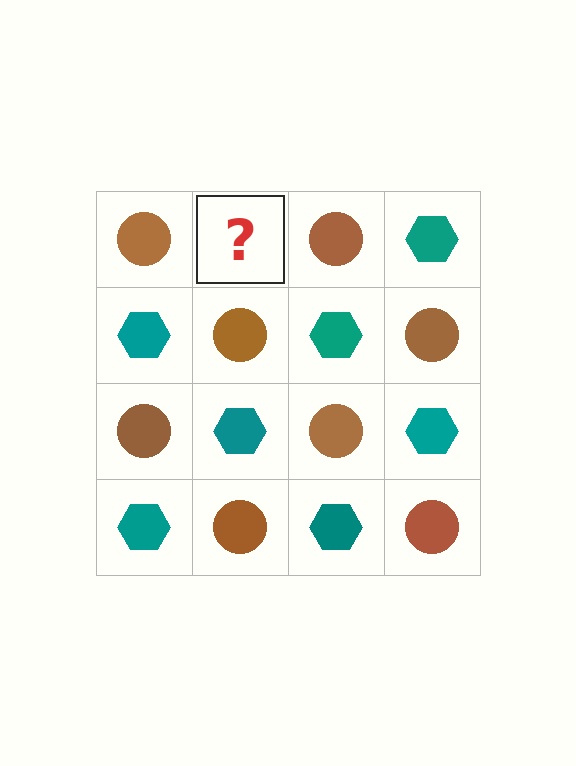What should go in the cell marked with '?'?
The missing cell should contain a teal hexagon.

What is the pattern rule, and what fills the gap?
The rule is that it alternates brown circle and teal hexagon in a checkerboard pattern. The gap should be filled with a teal hexagon.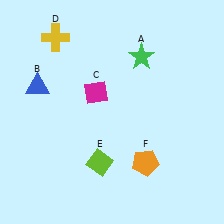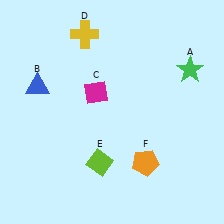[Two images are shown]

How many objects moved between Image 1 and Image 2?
2 objects moved between the two images.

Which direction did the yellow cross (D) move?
The yellow cross (D) moved right.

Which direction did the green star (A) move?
The green star (A) moved right.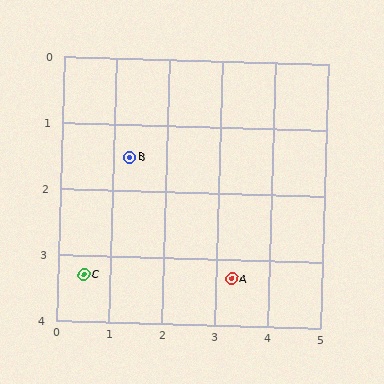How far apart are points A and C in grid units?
Points A and C are about 2.8 grid units apart.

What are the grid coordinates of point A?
Point A is at approximately (3.3, 3.3).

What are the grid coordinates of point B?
Point B is at approximately (1.3, 1.5).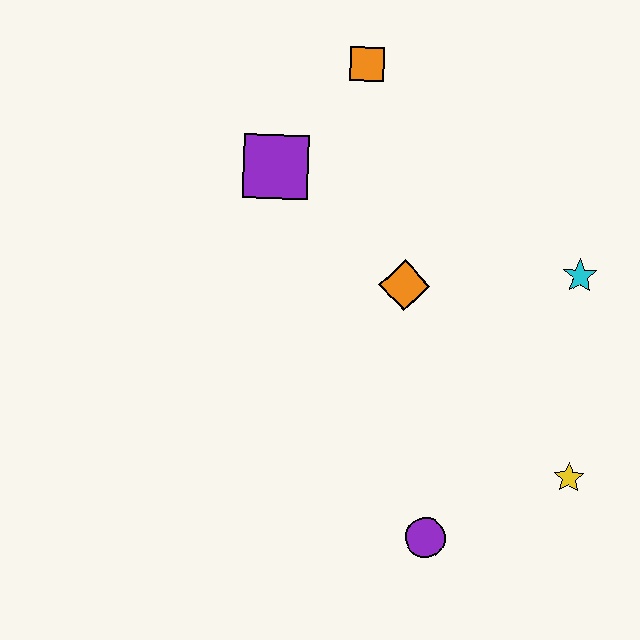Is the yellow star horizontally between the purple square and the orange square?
No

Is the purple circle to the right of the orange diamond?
Yes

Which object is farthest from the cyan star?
The purple square is farthest from the cyan star.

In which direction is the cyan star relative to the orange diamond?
The cyan star is to the right of the orange diamond.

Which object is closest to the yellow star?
The purple circle is closest to the yellow star.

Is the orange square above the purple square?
Yes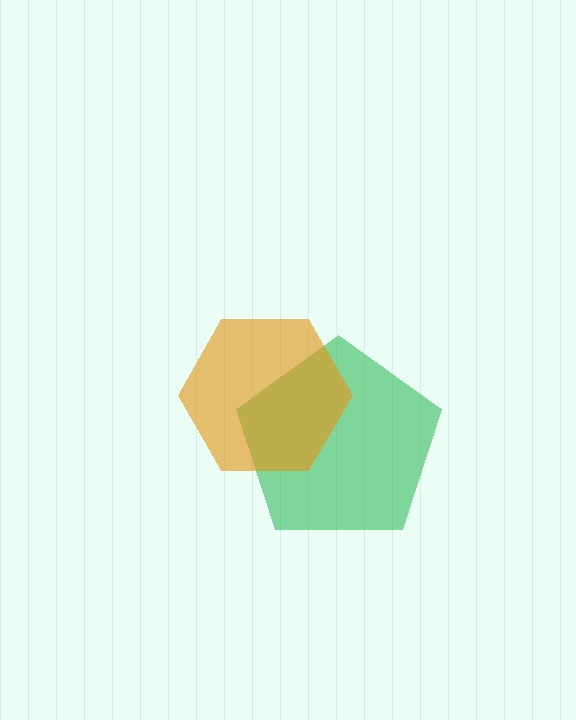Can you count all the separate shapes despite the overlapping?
Yes, there are 2 separate shapes.